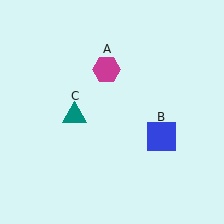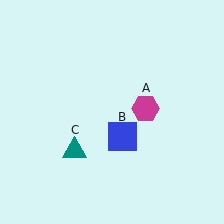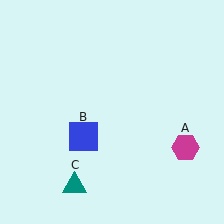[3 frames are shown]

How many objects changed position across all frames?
3 objects changed position: magenta hexagon (object A), blue square (object B), teal triangle (object C).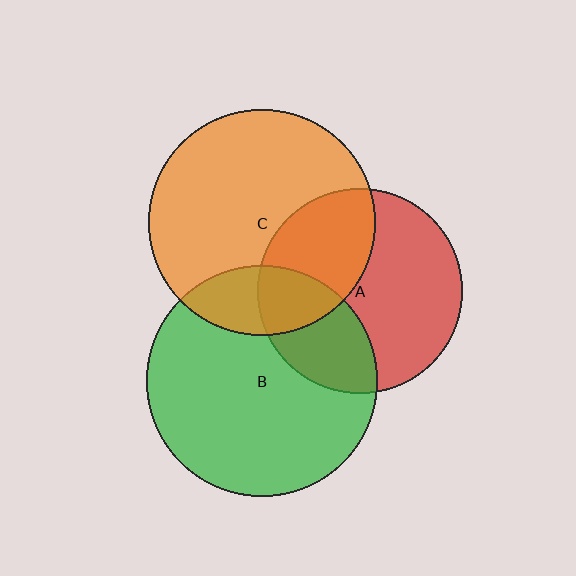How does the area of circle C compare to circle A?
Approximately 1.2 times.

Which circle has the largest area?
Circle B (green).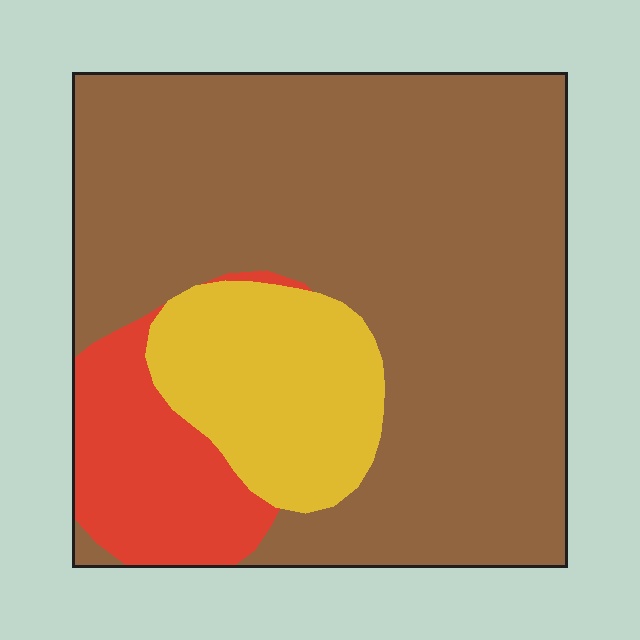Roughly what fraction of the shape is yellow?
Yellow takes up less than a quarter of the shape.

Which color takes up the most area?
Brown, at roughly 70%.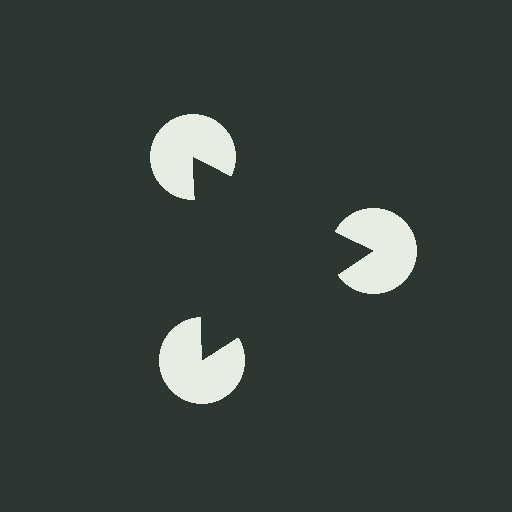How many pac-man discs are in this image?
There are 3 — one at each vertex of the illusory triangle.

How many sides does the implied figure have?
3 sides.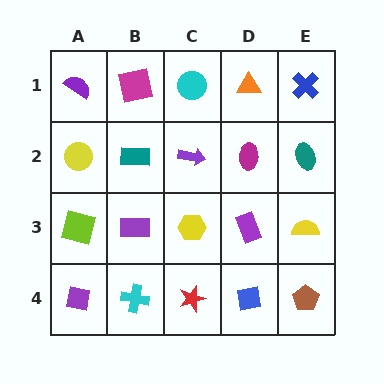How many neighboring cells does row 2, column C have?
4.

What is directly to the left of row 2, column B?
A yellow circle.